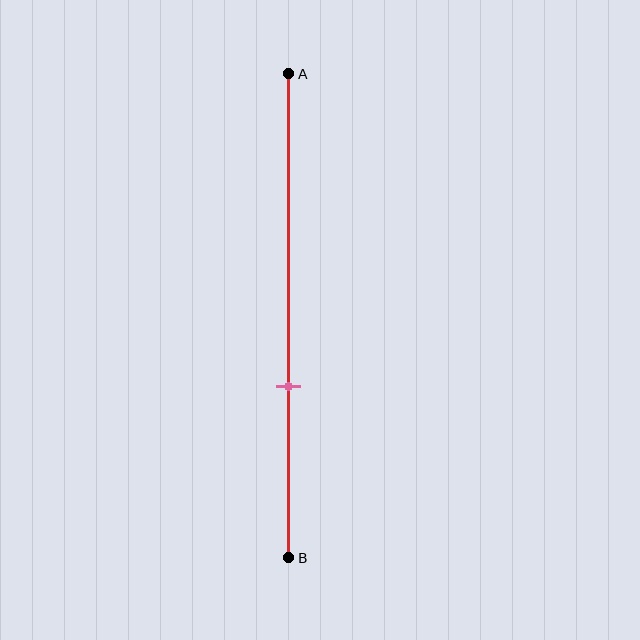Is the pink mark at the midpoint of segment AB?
No, the mark is at about 65% from A, not at the 50% midpoint.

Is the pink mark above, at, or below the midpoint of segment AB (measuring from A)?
The pink mark is below the midpoint of segment AB.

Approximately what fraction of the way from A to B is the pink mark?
The pink mark is approximately 65% of the way from A to B.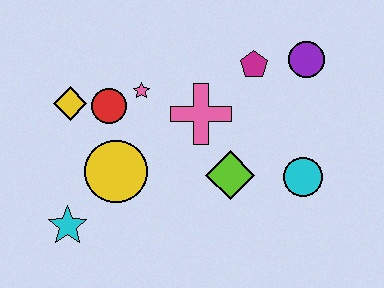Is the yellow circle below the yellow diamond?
Yes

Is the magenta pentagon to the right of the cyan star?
Yes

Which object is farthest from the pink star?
The cyan circle is farthest from the pink star.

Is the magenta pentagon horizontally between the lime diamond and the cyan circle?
Yes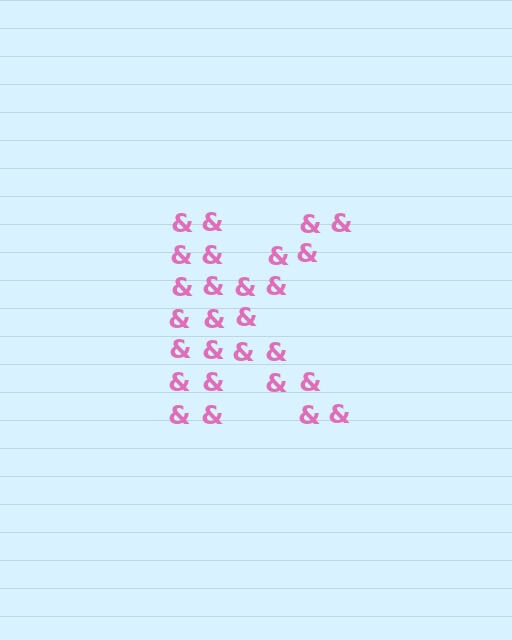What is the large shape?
The large shape is the letter K.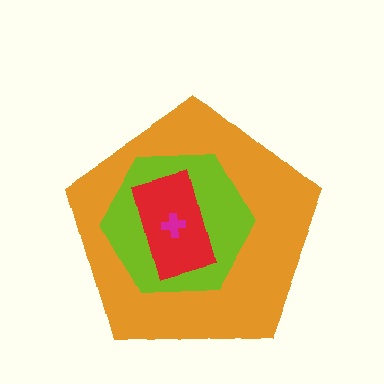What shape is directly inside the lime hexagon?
The red rectangle.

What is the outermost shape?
The orange pentagon.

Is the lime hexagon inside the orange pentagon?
Yes.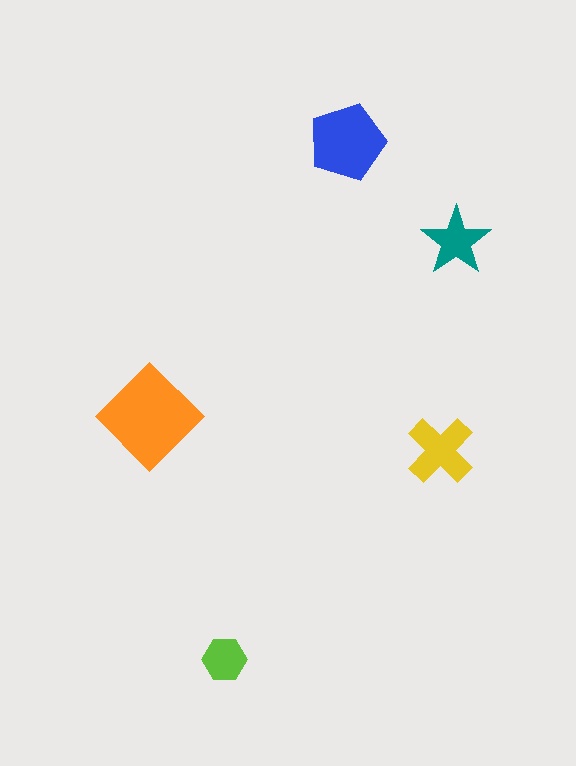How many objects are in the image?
There are 5 objects in the image.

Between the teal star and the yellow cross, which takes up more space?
The yellow cross.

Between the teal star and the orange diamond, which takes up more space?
The orange diamond.